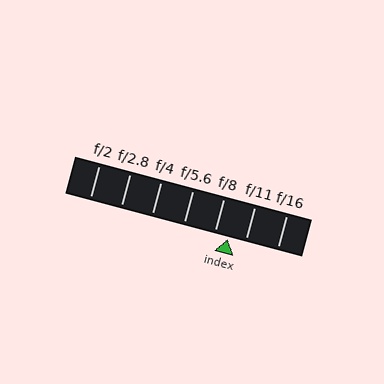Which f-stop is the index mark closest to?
The index mark is closest to f/8.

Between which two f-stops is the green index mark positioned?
The index mark is between f/8 and f/11.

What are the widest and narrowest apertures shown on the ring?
The widest aperture shown is f/2 and the narrowest is f/16.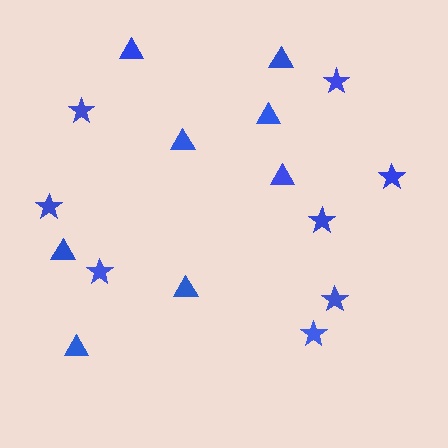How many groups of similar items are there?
There are 2 groups: one group of stars (8) and one group of triangles (8).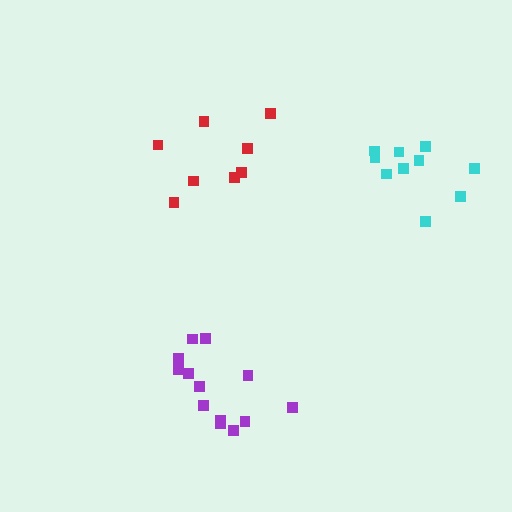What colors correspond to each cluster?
The clusters are colored: red, purple, cyan.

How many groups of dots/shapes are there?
There are 3 groups.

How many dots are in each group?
Group 1: 8 dots, Group 2: 13 dots, Group 3: 10 dots (31 total).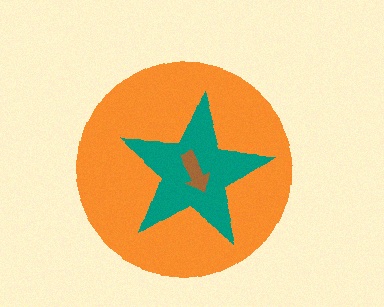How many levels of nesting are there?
3.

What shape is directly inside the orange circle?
The teal star.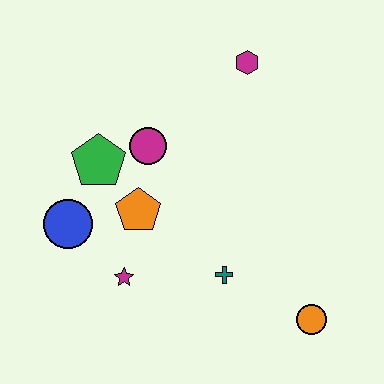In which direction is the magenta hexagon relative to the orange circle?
The magenta hexagon is above the orange circle.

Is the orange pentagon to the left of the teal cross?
Yes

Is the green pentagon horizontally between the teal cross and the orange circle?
No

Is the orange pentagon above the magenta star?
Yes